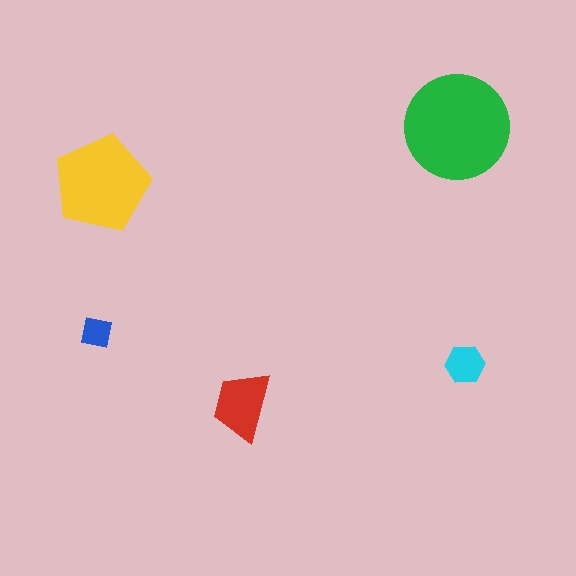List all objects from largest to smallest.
The green circle, the yellow pentagon, the red trapezoid, the cyan hexagon, the blue square.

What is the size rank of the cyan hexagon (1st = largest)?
4th.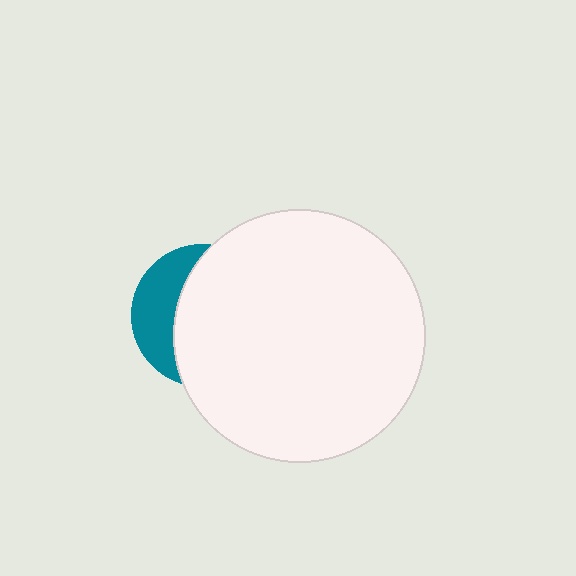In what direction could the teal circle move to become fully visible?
The teal circle could move left. That would shift it out from behind the white circle entirely.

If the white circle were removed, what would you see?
You would see the complete teal circle.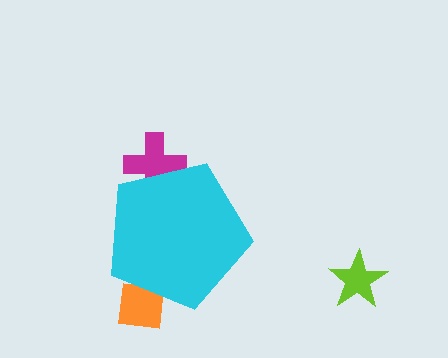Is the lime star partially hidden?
No, the lime star is fully visible.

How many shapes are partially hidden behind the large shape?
2 shapes are partially hidden.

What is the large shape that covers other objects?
A cyan pentagon.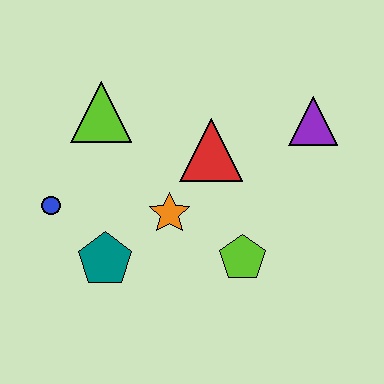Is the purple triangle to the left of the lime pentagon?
No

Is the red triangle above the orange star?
Yes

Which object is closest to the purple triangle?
The red triangle is closest to the purple triangle.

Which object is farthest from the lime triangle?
The purple triangle is farthest from the lime triangle.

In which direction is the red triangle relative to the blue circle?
The red triangle is to the right of the blue circle.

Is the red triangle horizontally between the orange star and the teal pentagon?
No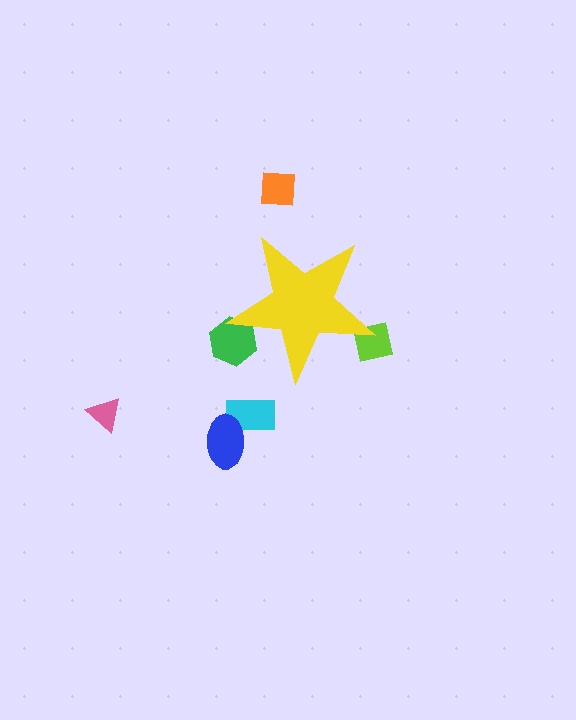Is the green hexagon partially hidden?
Yes, the green hexagon is partially hidden behind the yellow star.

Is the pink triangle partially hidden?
No, the pink triangle is fully visible.